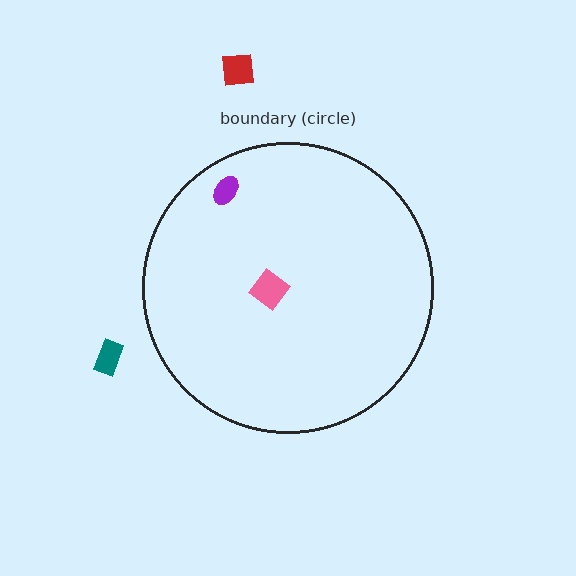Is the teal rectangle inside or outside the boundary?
Outside.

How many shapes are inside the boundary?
2 inside, 2 outside.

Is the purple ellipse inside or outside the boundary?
Inside.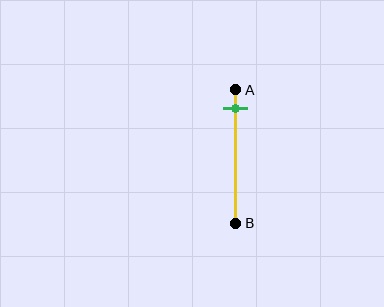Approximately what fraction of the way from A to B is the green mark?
The green mark is approximately 15% of the way from A to B.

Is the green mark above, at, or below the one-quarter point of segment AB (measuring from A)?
The green mark is above the one-quarter point of segment AB.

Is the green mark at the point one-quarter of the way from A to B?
No, the mark is at about 15% from A, not at the 25% one-quarter point.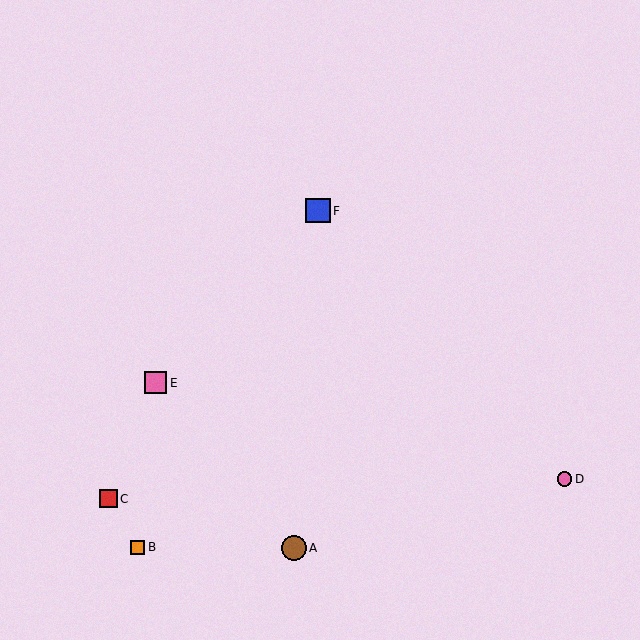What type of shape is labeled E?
Shape E is a pink square.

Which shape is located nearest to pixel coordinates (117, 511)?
The red square (labeled C) at (109, 499) is nearest to that location.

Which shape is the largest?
The brown circle (labeled A) is the largest.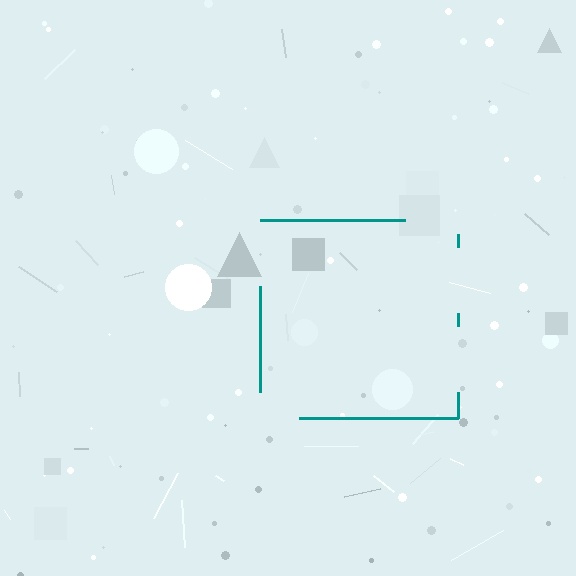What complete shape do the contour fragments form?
The contour fragments form a square.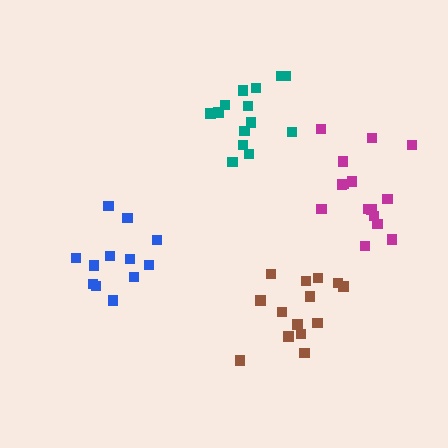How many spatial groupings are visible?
There are 4 spatial groupings.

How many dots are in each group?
Group 1: 12 dots, Group 2: 15 dots, Group 3: 14 dots, Group 4: 14 dots (55 total).